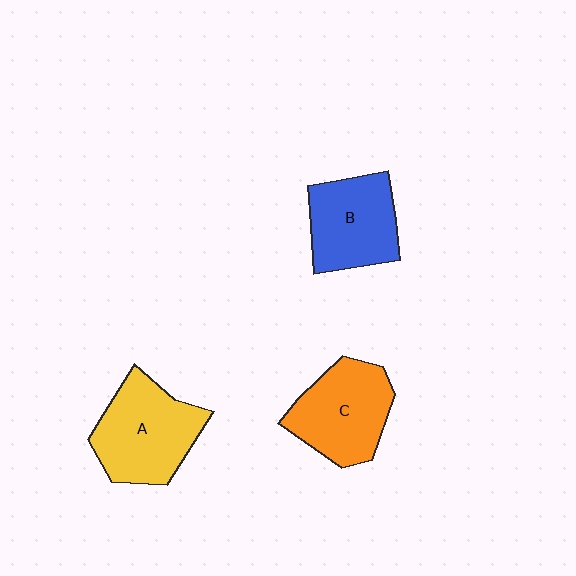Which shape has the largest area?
Shape A (yellow).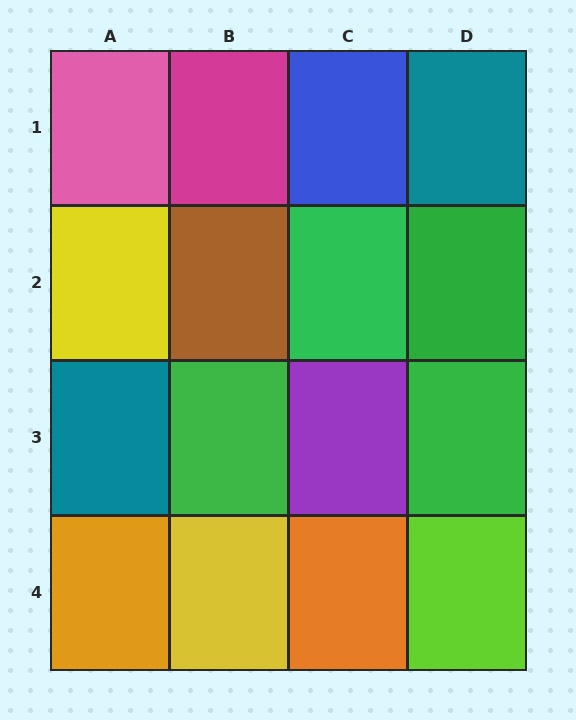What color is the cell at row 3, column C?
Purple.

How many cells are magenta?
1 cell is magenta.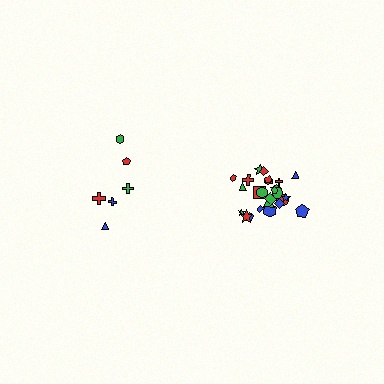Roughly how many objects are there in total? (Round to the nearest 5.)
Roughly 30 objects in total.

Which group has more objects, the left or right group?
The right group.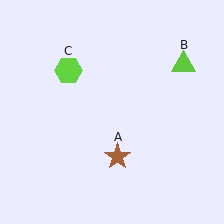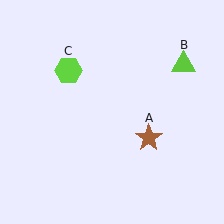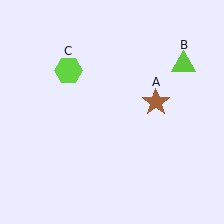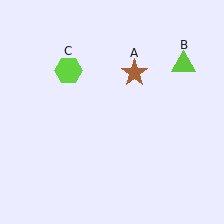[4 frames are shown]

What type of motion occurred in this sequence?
The brown star (object A) rotated counterclockwise around the center of the scene.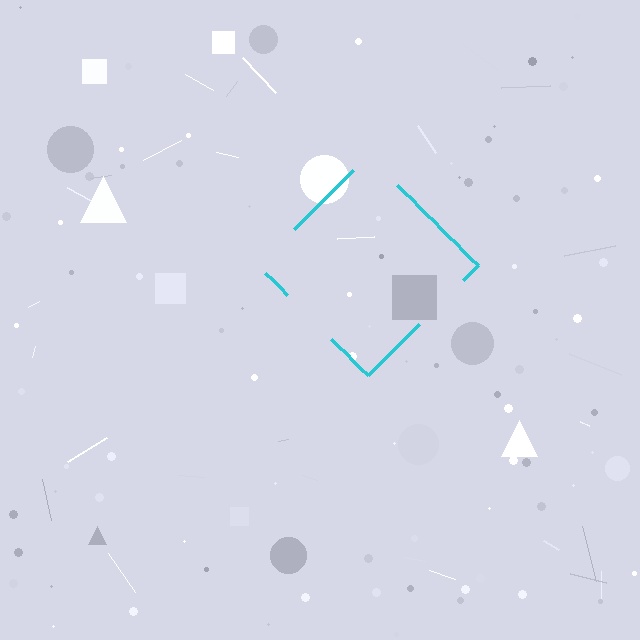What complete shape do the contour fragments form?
The contour fragments form a diamond.